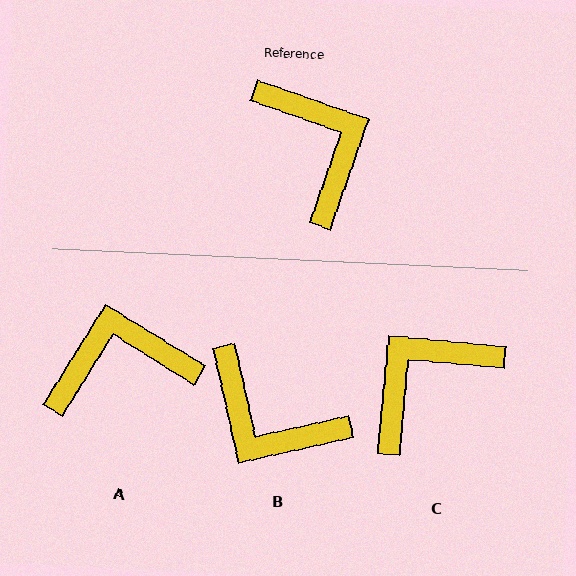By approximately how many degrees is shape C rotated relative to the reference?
Approximately 104 degrees counter-clockwise.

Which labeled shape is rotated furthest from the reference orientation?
B, about 148 degrees away.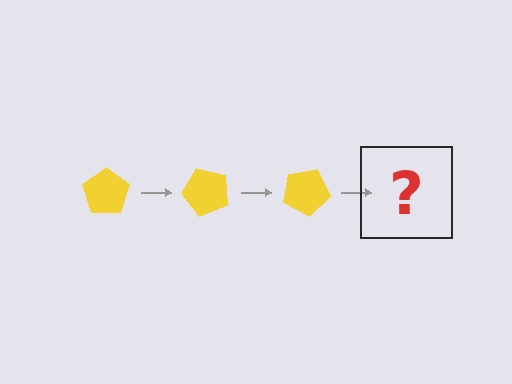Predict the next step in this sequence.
The next step is a yellow pentagon rotated 150 degrees.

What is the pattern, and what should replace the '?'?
The pattern is that the pentagon rotates 50 degrees each step. The '?' should be a yellow pentagon rotated 150 degrees.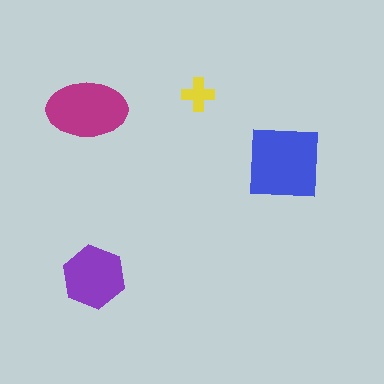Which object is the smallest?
The yellow cross.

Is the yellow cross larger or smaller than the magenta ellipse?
Smaller.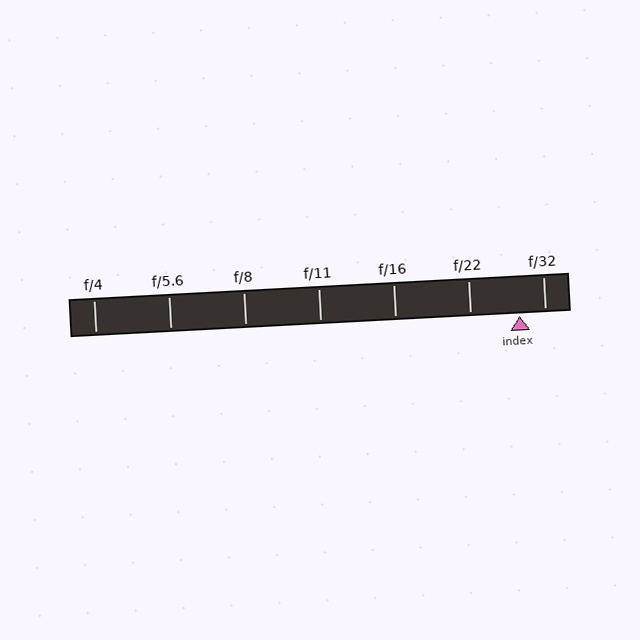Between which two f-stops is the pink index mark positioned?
The index mark is between f/22 and f/32.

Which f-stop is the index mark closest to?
The index mark is closest to f/32.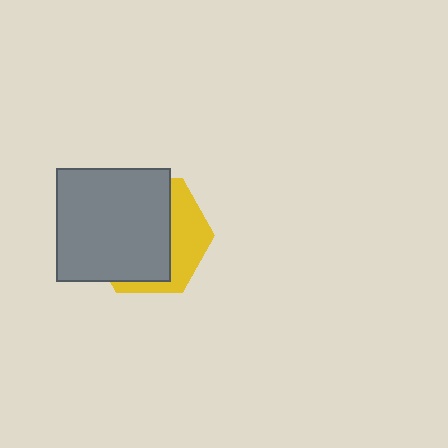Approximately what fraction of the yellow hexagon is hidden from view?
Roughly 66% of the yellow hexagon is hidden behind the gray square.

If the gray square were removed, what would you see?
You would see the complete yellow hexagon.